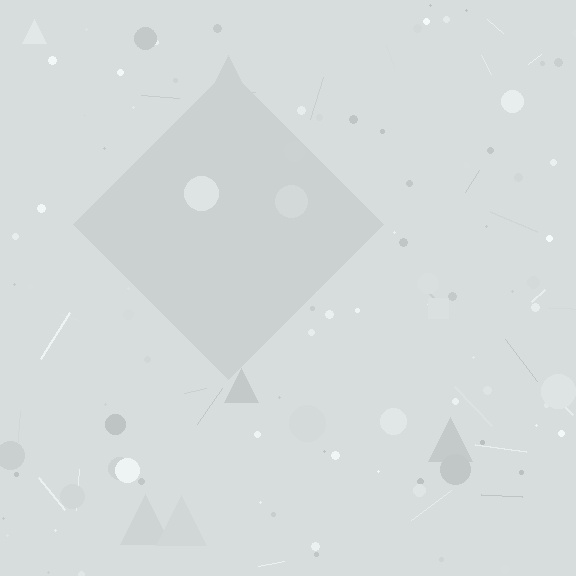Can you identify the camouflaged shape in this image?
The camouflaged shape is a diamond.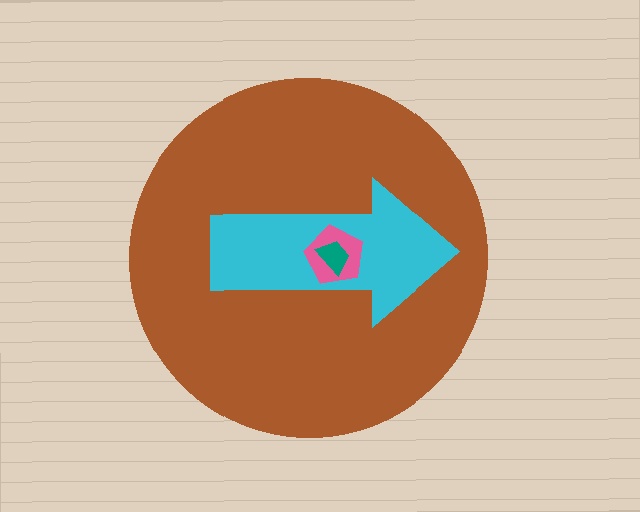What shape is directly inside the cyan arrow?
The pink pentagon.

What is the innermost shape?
The teal trapezoid.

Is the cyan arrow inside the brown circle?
Yes.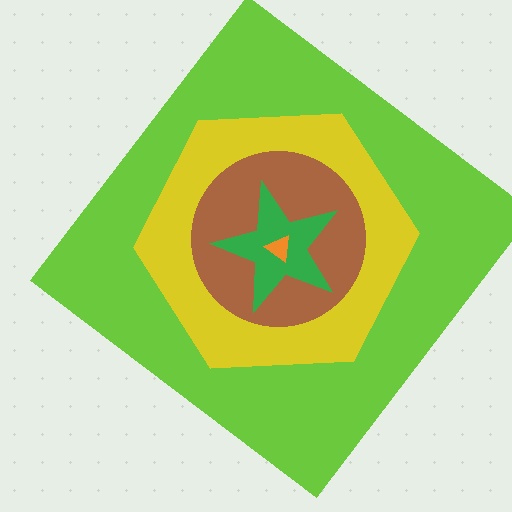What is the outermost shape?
The lime diamond.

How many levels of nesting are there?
5.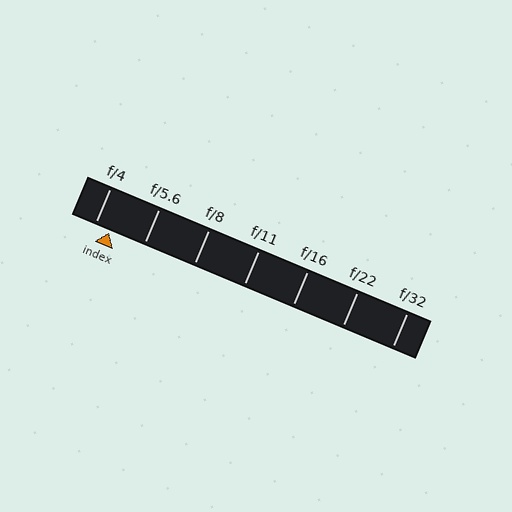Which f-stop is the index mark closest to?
The index mark is closest to f/4.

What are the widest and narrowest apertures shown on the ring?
The widest aperture shown is f/4 and the narrowest is f/32.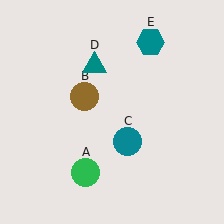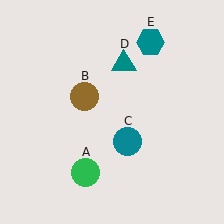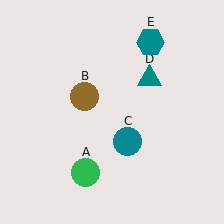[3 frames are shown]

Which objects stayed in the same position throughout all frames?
Green circle (object A) and brown circle (object B) and teal circle (object C) and teal hexagon (object E) remained stationary.